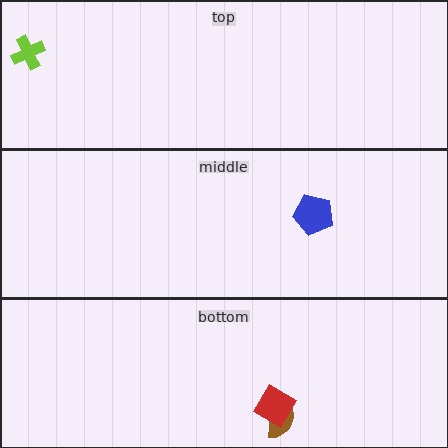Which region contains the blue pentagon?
The middle region.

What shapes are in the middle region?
The blue pentagon.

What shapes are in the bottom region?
The brown semicircle, the red square.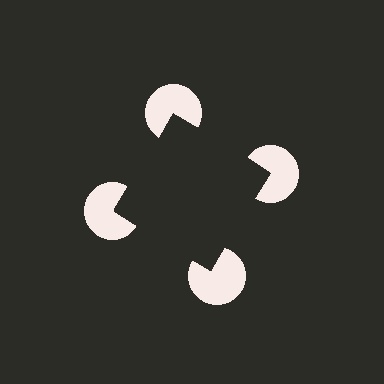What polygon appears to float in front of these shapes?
An illusory square — its edges are inferred from the aligned wedge cuts in the pac-man discs, not physically drawn.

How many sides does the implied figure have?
4 sides.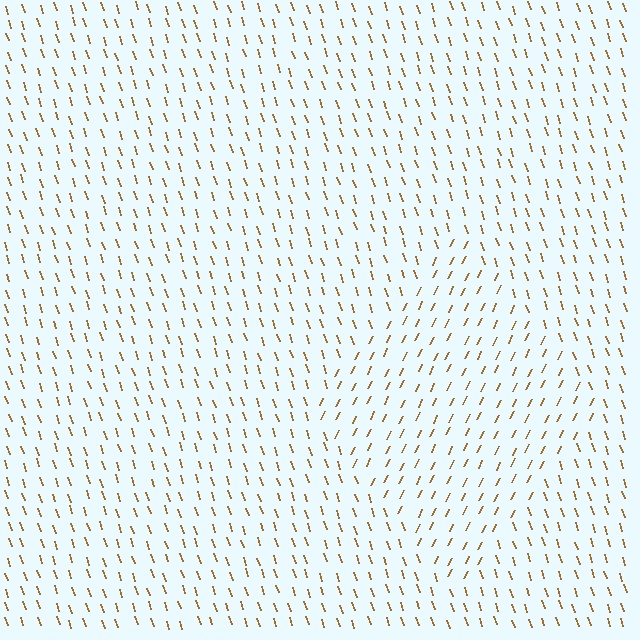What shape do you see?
I see a diamond.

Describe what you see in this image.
The image is filled with small brown line segments. A diamond region in the image has lines oriented differently from the surrounding lines, creating a visible texture boundary.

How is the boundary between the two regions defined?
The boundary is defined purely by a change in line orientation (approximately 45 degrees difference). All lines are the same color and thickness.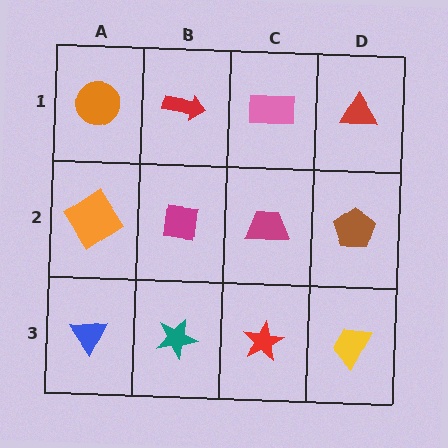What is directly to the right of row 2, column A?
A magenta square.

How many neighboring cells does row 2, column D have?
3.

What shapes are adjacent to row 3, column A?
An orange diamond (row 2, column A), a teal star (row 3, column B).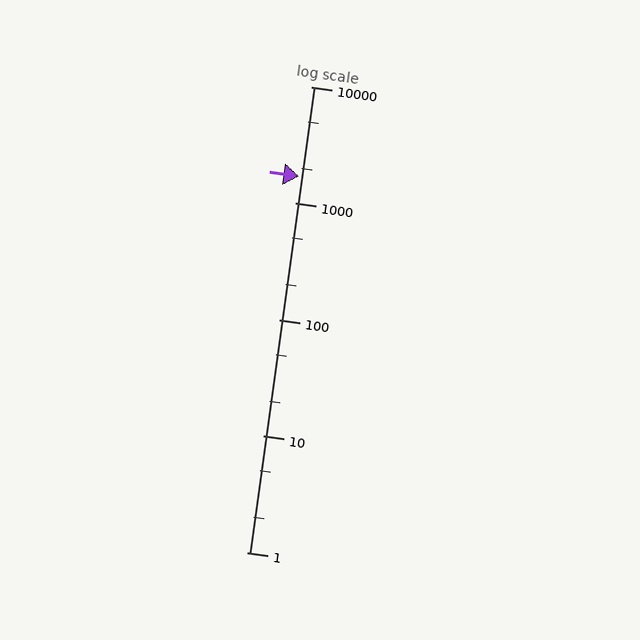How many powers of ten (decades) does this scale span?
The scale spans 4 decades, from 1 to 10000.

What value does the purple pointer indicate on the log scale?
The pointer indicates approximately 1700.